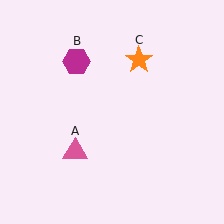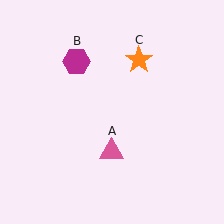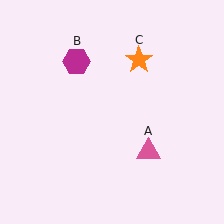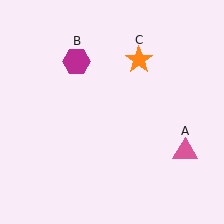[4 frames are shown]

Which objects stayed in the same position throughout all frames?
Magenta hexagon (object B) and orange star (object C) remained stationary.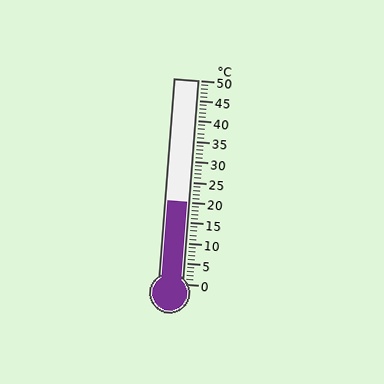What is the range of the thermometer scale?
The thermometer scale ranges from 0°C to 50°C.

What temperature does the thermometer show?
The thermometer shows approximately 20°C.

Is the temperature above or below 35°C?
The temperature is below 35°C.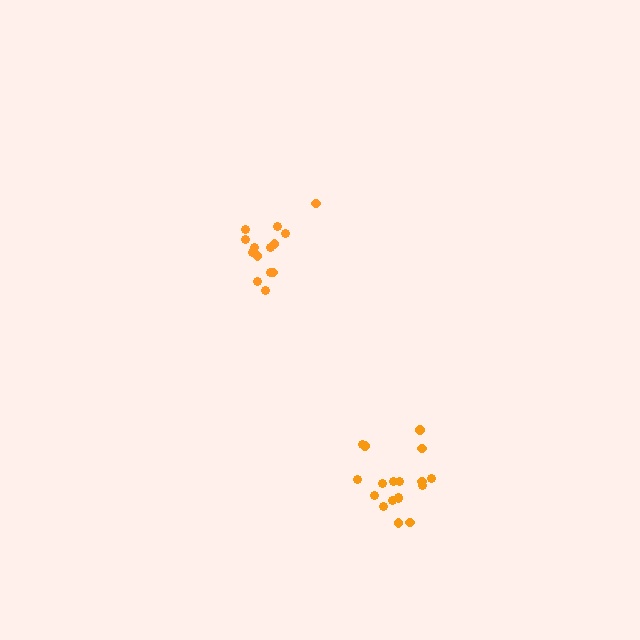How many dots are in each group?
Group 1: 18 dots, Group 2: 14 dots (32 total).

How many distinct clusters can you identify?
There are 2 distinct clusters.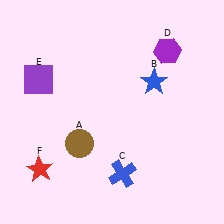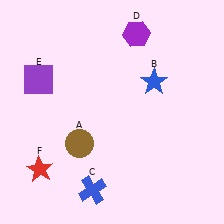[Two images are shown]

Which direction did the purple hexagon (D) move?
The purple hexagon (D) moved left.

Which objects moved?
The objects that moved are: the blue cross (C), the purple hexagon (D).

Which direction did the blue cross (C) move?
The blue cross (C) moved left.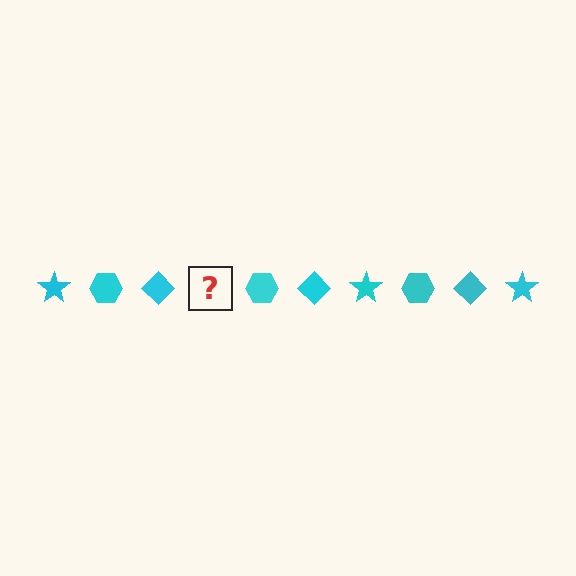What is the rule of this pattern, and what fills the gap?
The rule is that the pattern cycles through star, hexagon, diamond shapes in cyan. The gap should be filled with a cyan star.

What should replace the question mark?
The question mark should be replaced with a cyan star.